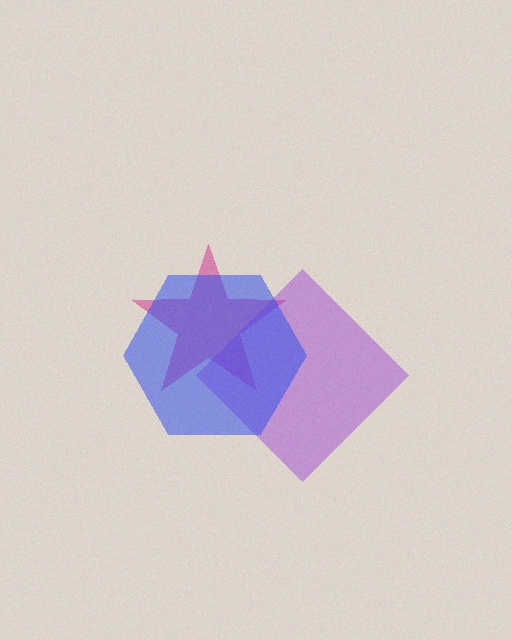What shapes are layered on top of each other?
The layered shapes are: a magenta star, a purple diamond, a blue hexagon.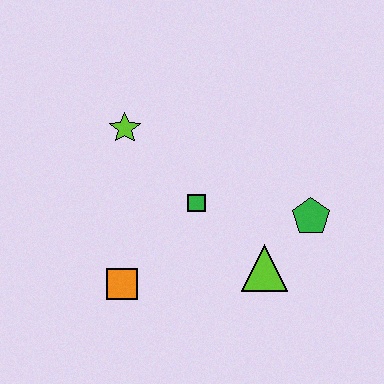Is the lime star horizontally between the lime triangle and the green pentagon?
No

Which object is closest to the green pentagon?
The lime triangle is closest to the green pentagon.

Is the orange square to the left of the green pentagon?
Yes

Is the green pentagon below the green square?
Yes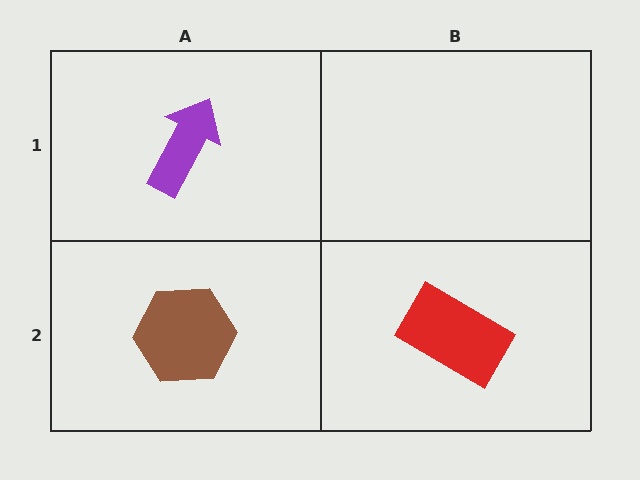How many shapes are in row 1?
1 shape.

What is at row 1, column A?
A purple arrow.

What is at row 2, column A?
A brown hexagon.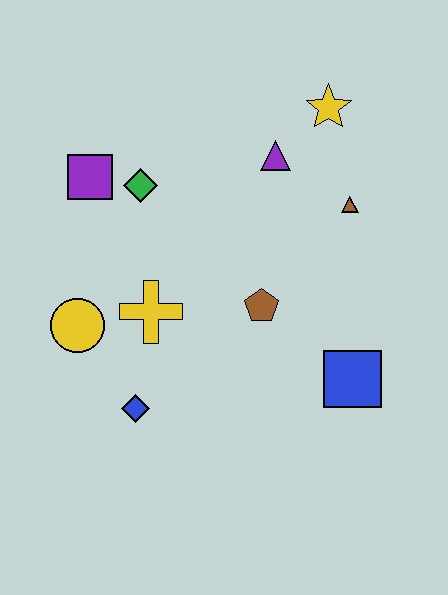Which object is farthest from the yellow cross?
The yellow star is farthest from the yellow cross.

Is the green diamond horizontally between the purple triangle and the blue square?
No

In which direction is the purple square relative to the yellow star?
The purple square is to the left of the yellow star.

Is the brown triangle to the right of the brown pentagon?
Yes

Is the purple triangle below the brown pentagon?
No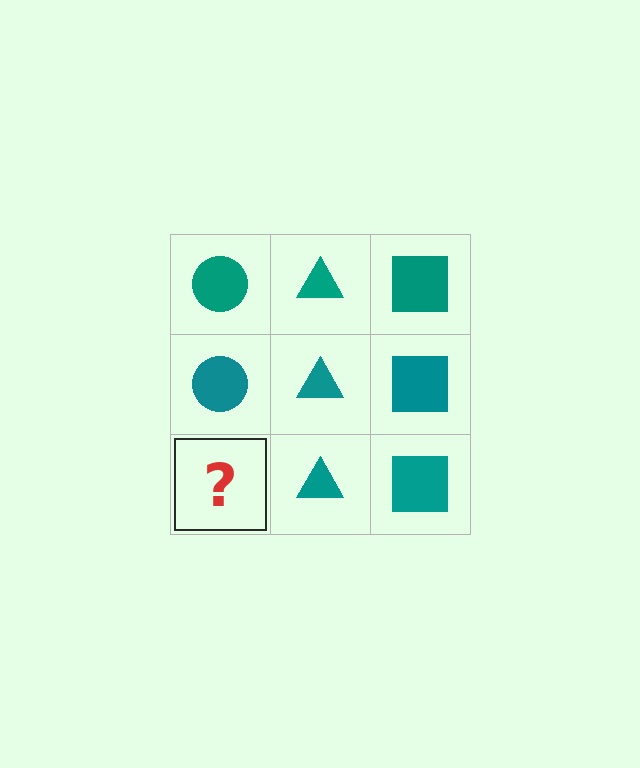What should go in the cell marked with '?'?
The missing cell should contain a teal circle.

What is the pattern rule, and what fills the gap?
The rule is that each column has a consistent shape. The gap should be filled with a teal circle.